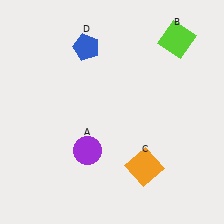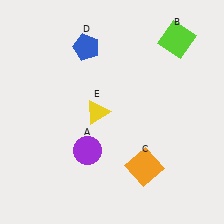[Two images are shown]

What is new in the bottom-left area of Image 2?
A yellow triangle (E) was added in the bottom-left area of Image 2.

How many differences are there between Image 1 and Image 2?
There is 1 difference between the two images.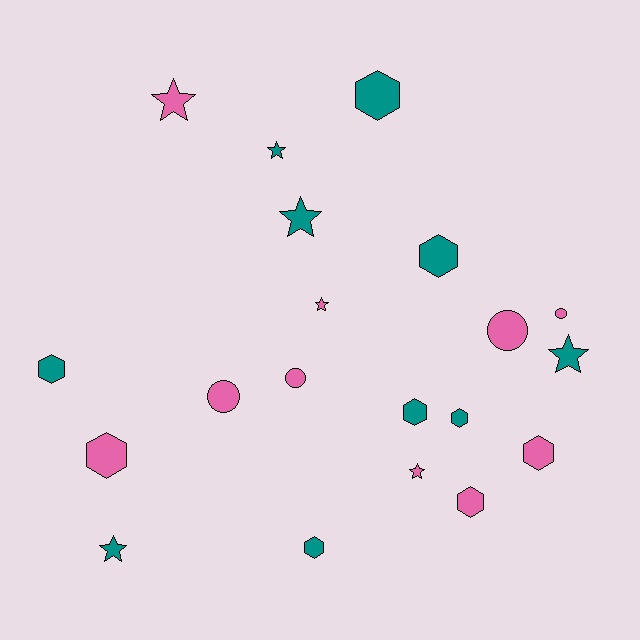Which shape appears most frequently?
Hexagon, with 9 objects.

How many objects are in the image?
There are 20 objects.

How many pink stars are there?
There are 3 pink stars.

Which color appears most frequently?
Pink, with 10 objects.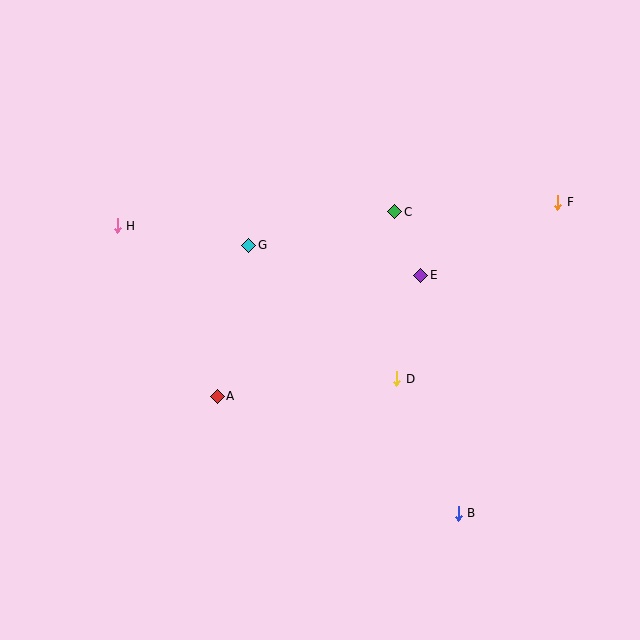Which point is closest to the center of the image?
Point D at (397, 379) is closest to the center.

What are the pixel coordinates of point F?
Point F is at (558, 202).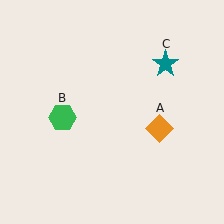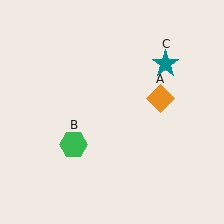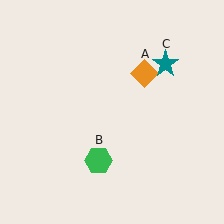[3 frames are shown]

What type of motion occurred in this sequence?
The orange diamond (object A), green hexagon (object B) rotated counterclockwise around the center of the scene.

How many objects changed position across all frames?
2 objects changed position: orange diamond (object A), green hexagon (object B).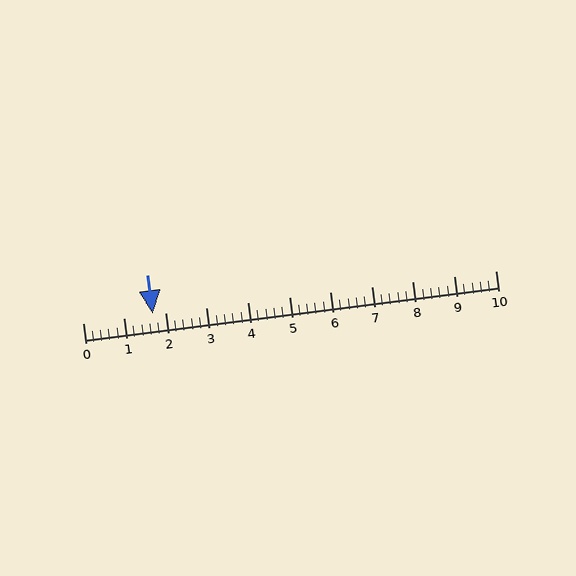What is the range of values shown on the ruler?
The ruler shows values from 0 to 10.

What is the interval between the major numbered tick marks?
The major tick marks are spaced 1 units apart.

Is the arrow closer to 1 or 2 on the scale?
The arrow is closer to 2.